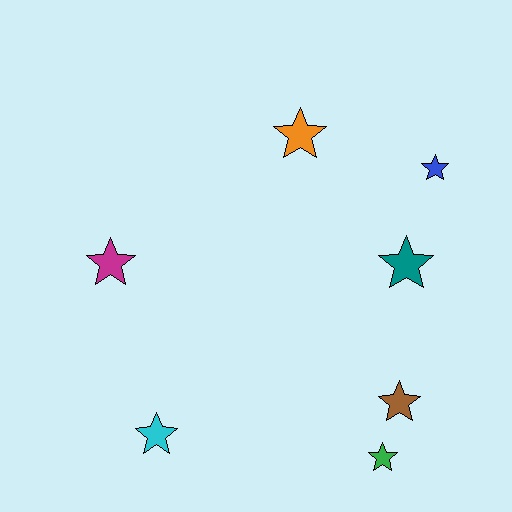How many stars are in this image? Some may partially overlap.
There are 7 stars.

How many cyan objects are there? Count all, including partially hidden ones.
There is 1 cyan object.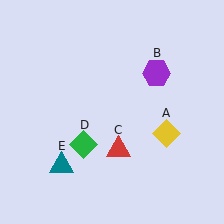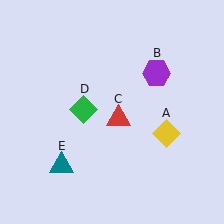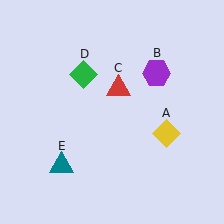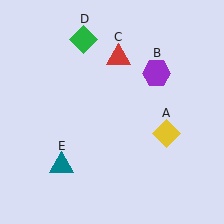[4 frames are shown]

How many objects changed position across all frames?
2 objects changed position: red triangle (object C), green diamond (object D).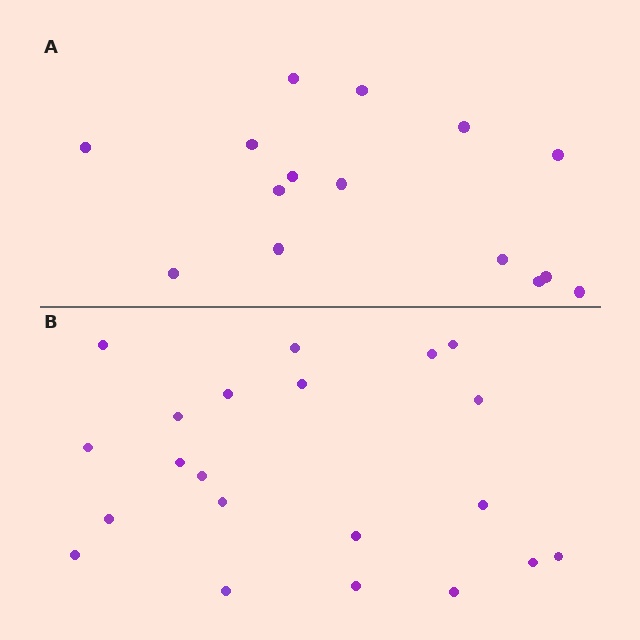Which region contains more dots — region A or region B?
Region B (the bottom region) has more dots.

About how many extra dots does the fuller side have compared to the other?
Region B has about 6 more dots than region A.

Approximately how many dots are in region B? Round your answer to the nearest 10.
About 20 dots. (The exact count is 21, which rounds to 20.)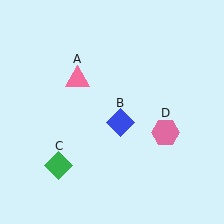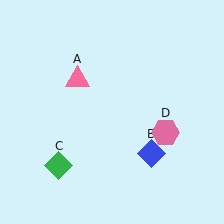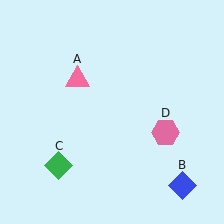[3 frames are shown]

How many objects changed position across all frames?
1 object changed position: blue diamond (object B).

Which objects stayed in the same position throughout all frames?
Pink triangle (object A) and green diamond (object C) and pink hexagon (object D) remained stationary.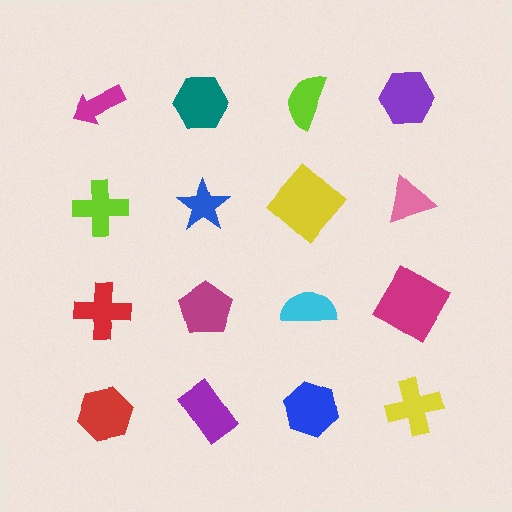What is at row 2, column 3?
A yellow diamond.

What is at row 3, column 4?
A magenta square.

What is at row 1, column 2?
A teal hexagon.